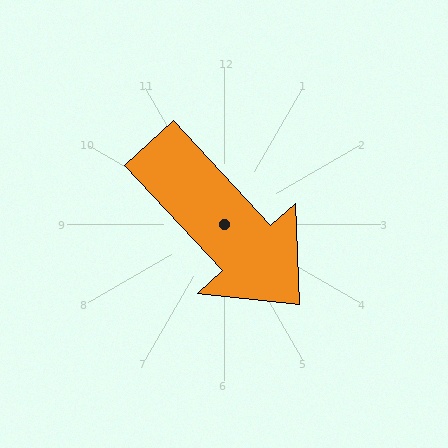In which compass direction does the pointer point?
Southeast.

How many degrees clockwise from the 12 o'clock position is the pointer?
Approximately 137 degrees.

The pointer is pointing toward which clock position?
Roughly 5 o'clock.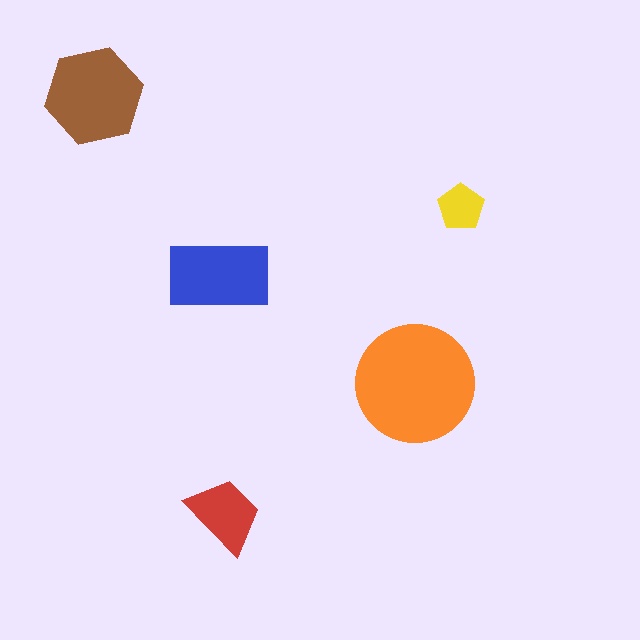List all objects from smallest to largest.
The yellow pentagon, the red trapezoid, the blue rectangle, the brown hexagon, the orange circle.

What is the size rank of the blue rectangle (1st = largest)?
3rd.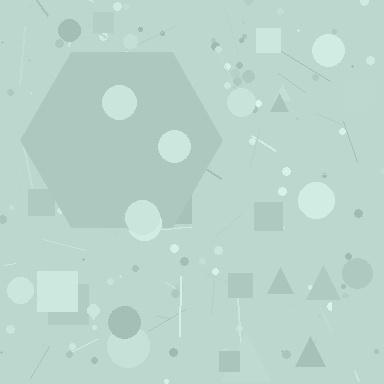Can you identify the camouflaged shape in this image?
The camouflaged shape is a hexagon.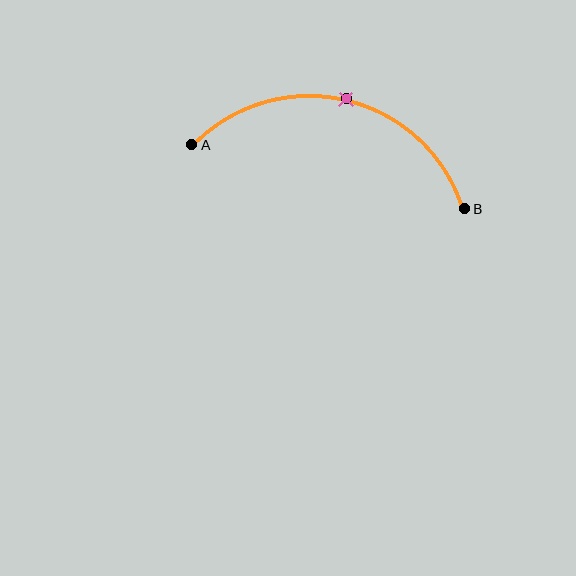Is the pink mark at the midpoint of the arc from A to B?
Yes. The pink mark lies on the arc at equal arc-length from both A and B — it is the arc midpoint.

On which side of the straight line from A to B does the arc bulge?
The arc bulges above the straight line connecting A and B.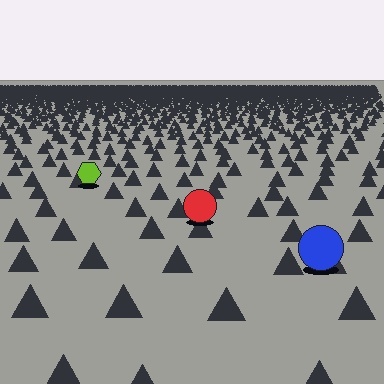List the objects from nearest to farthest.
From nearest to farthest: the blue circle, the red circle, the lime hexagon.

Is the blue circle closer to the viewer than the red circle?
Yes. The blue circle is closer — you can tell from the texture gradient: the ground texture is coarser near it.